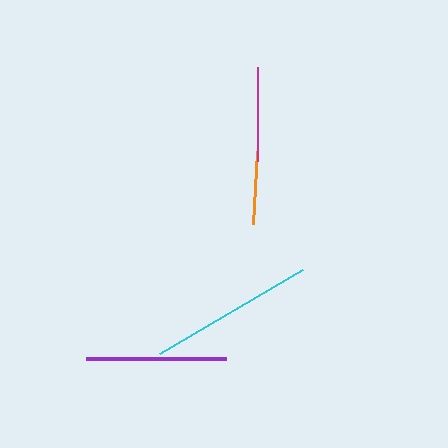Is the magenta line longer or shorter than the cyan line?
The cyan line is longer than the magenta line.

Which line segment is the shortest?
The orange line is the shortest at approximately 73 pixels.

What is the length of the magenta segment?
The magenta segment is approximately 95 pixels long.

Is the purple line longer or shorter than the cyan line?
The cyan line is longer than the purple line.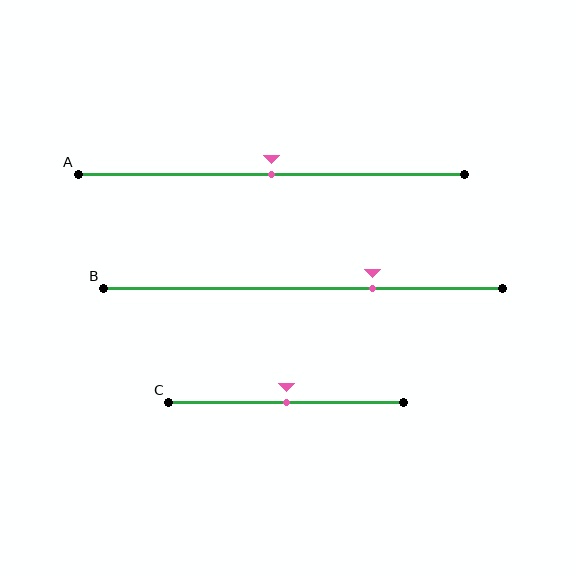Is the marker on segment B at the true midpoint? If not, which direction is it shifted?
No, the marker on segment B is shifted to the right by about 17% of the segment length.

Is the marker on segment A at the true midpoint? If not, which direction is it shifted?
Yes, the marker on segment A is at the true midpoint.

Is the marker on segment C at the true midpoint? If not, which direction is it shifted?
Yes, the marker on segment C is at the true midpoint.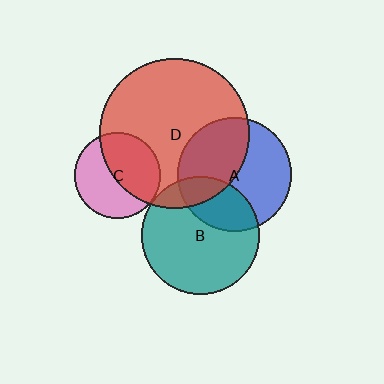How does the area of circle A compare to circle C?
Approximately 1.8 times.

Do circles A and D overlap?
Yes.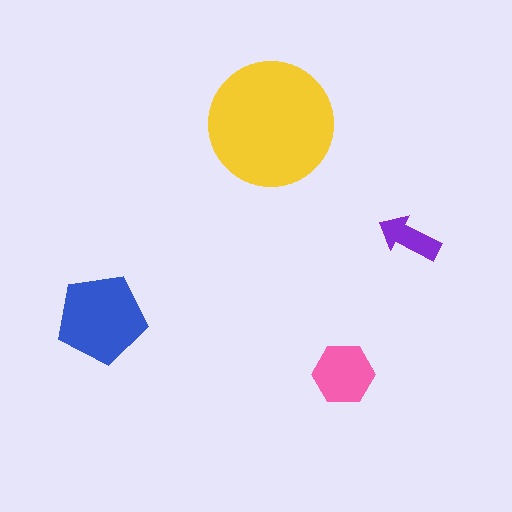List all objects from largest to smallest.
The yellow circle, the blue pentagon, the pink hexagon, the purple arrow.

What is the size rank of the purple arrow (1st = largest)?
4th.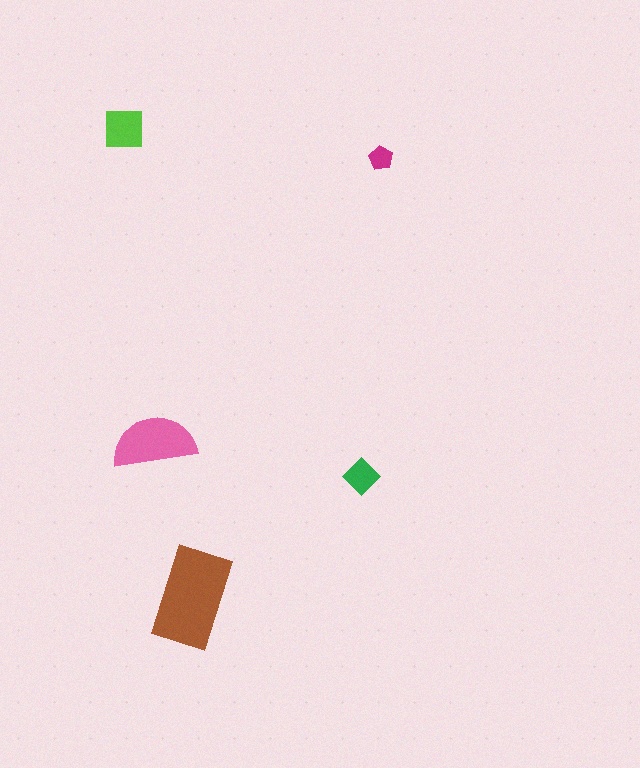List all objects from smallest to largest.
The magenta pentagon, the green diamond, the lime square, the pink semicircle, the brown rectangle.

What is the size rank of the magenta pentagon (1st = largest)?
5th.